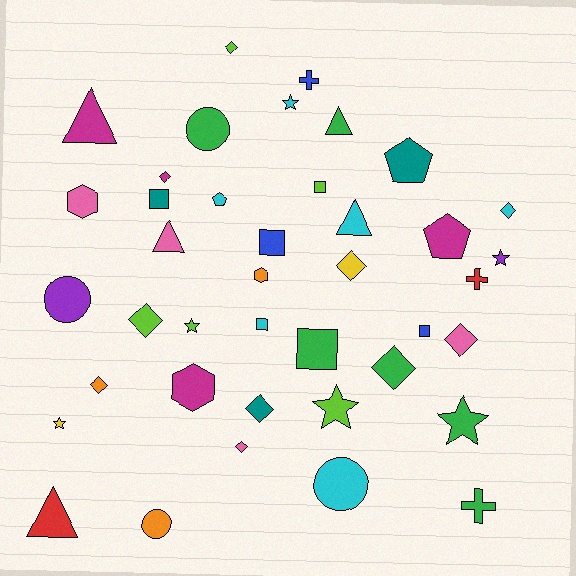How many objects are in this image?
There are 40 objects.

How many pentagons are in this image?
There are 3 pentagons.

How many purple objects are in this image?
There are 2 purple objects.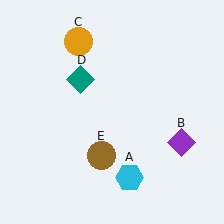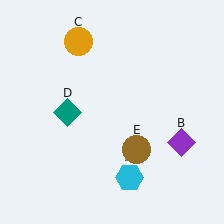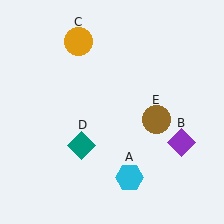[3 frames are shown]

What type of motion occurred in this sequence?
The teal diamond (object D), brown circle (object E) rotated counterclockwise around the center of the scene.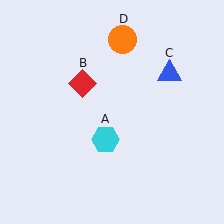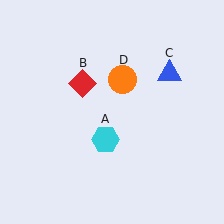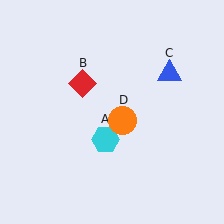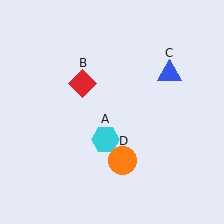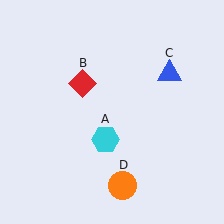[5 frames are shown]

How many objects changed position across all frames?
1 object changed position: orange circle (object D).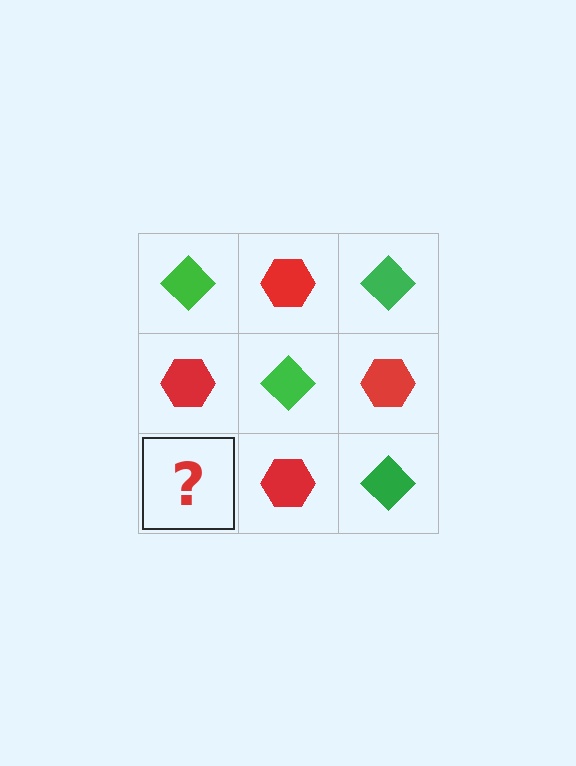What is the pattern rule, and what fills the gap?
The rule is that it alternates green diamond and red hexagon in a checkerboard pattern. The gap should be filled with a green diamond.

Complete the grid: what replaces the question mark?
The question mark should be replaced with a green diamond.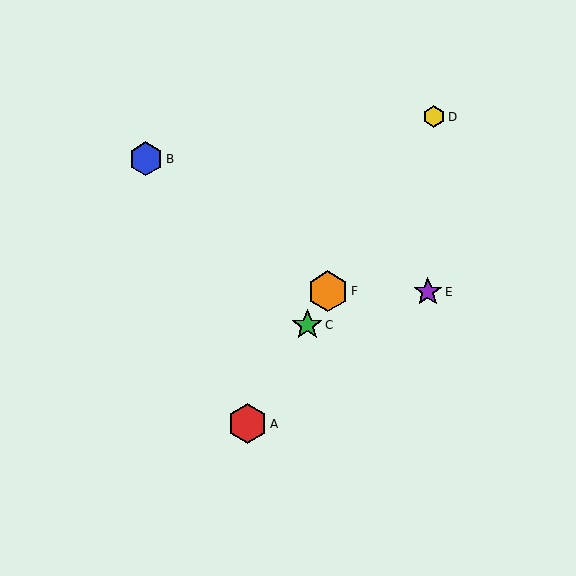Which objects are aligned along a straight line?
Objects A, C, D, F are aligned along a straight line.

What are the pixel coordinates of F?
Object F is at (328, 291).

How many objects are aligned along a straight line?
4 objects (A, C, D, F) are aligned along a straight line.